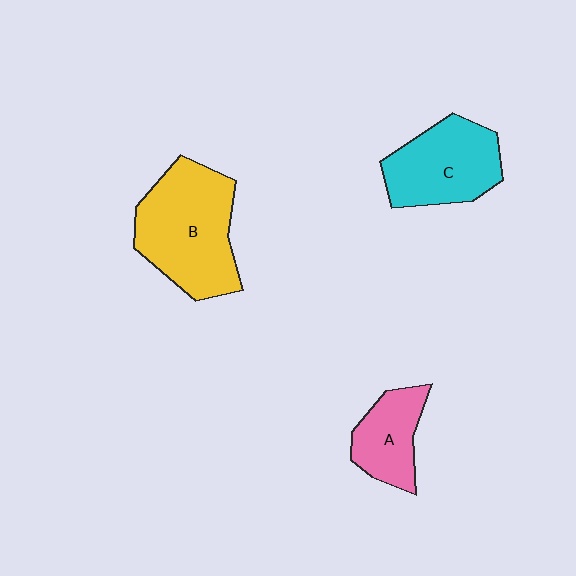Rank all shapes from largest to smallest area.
From largest to smallest: B (yellow), C (cyan), A (pink).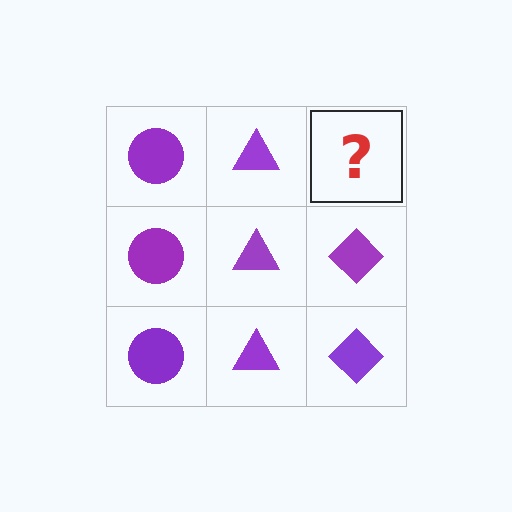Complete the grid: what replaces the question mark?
The question mark should be replaced with a purple diamond.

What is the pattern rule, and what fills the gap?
The rule is that each column has a consistent shape. The gap should be filled with a purple diamond.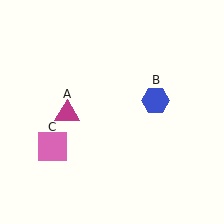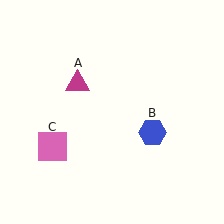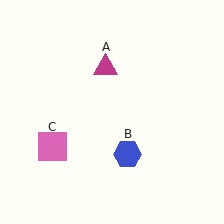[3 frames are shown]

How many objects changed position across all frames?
2 objects changed position: magenta triangle (object A), blue hexagon (object B).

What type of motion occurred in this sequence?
The magenta triangle (object A), blue hexagon (object B) rotated clockwise around the center of the scene.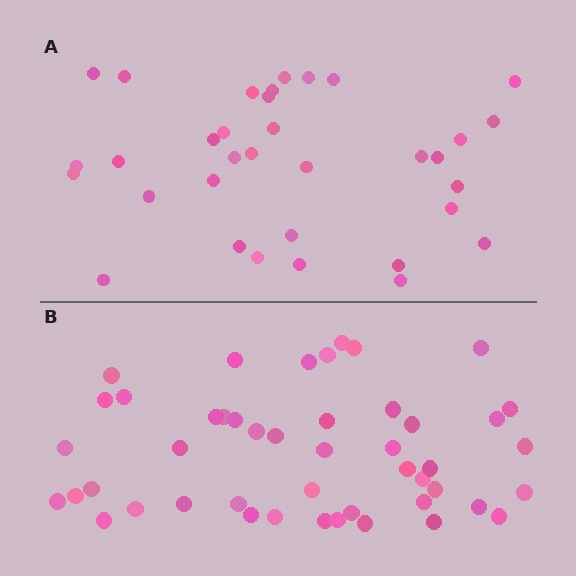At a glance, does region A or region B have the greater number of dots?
Region B (the bottom region) has more dots.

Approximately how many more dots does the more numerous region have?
Region B has approximately 15 more dots than region A.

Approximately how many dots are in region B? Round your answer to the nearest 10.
About 50 dots. (The exact count is 47, which rounds to 50.)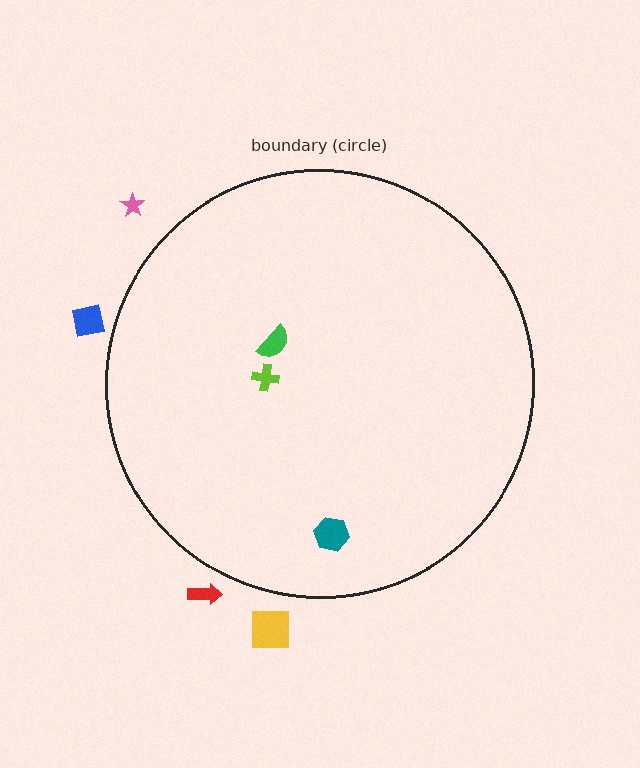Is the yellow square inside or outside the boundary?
Outside.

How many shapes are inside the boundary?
3 inside, 4 outside.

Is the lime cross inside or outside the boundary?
Inside.